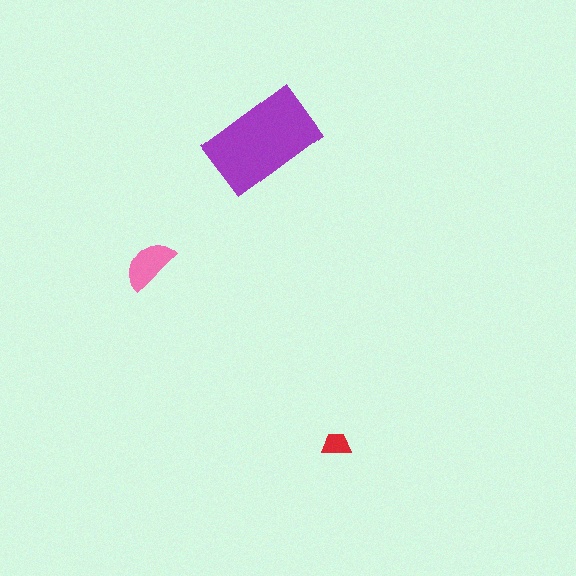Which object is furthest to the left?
The pink semicircle is leftmost.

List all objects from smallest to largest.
The red trapezoid, the pink semicircle, the purple rectangle.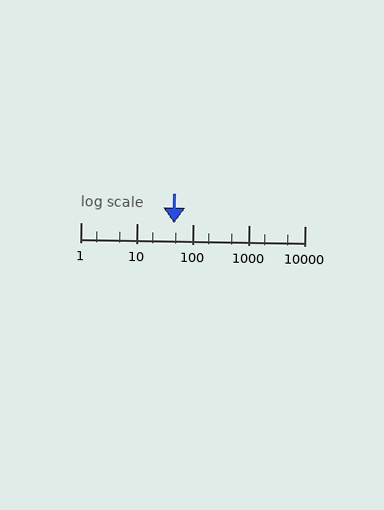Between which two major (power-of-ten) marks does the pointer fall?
The pointer is between 10 and 100.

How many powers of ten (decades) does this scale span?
The scale spans 4 decades, from 1 to 10000.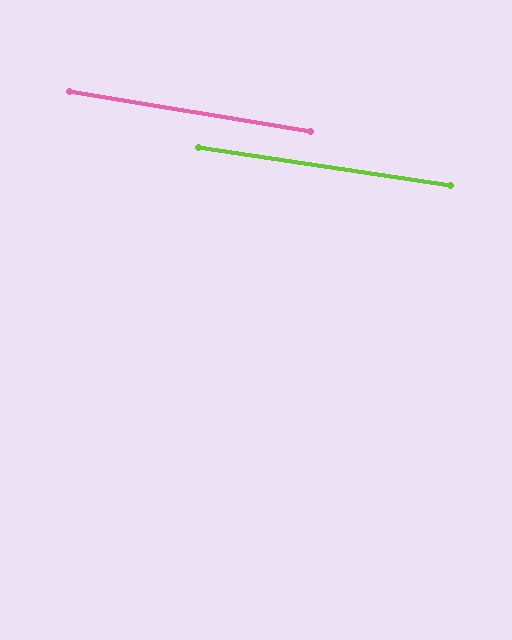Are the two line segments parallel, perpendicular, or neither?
Parallel — their directions differ by only 0.9°.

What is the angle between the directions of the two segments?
Approximately 1 degree.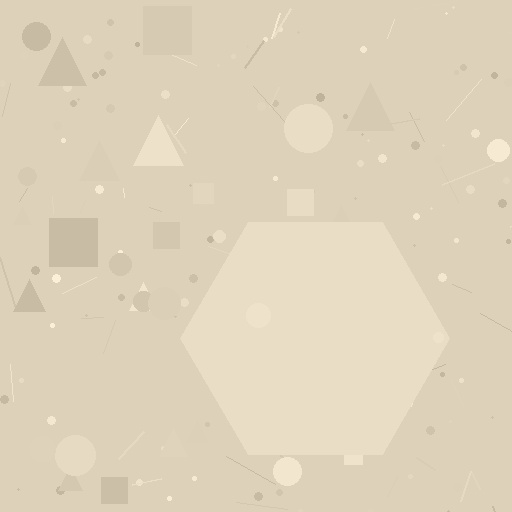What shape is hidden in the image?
A hexagon is hidden in the image.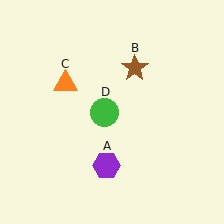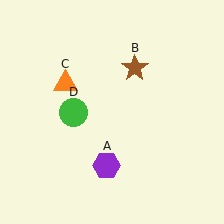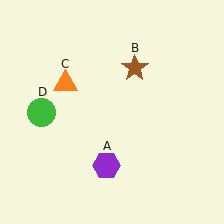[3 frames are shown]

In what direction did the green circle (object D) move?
The green circle (object D) moved left.